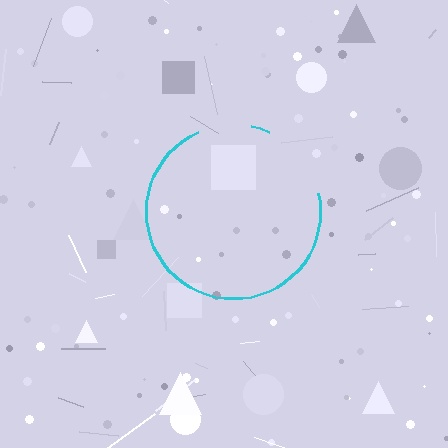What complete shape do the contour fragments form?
The contour fragments form a circle.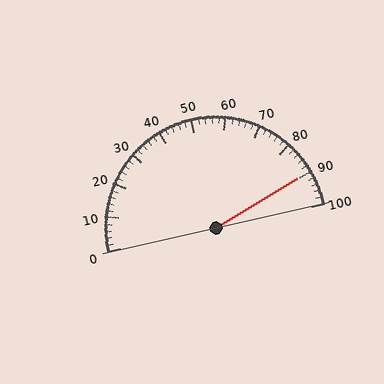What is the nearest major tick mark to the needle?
The nearest major tick mark is 90.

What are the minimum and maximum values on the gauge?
The gauge ranges from 0 to 100.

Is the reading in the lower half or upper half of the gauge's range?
The reading is in the upper half of the range (0 to 100).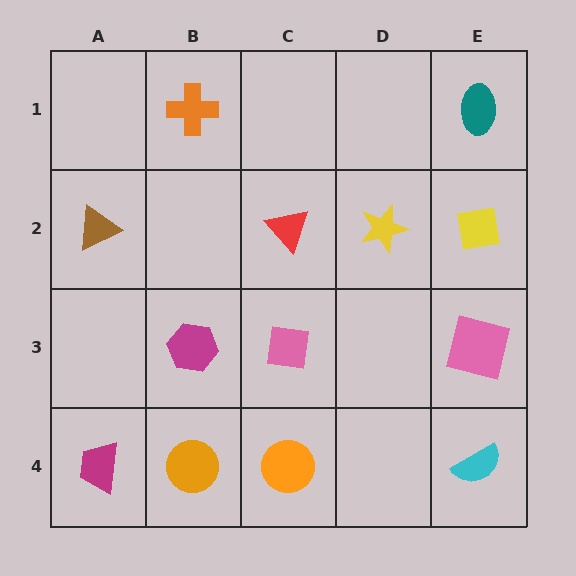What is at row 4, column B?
An orange circle.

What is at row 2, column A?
A brown triangle.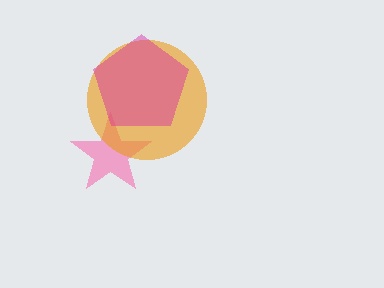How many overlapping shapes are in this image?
There are 3 overlapping shapes in the image.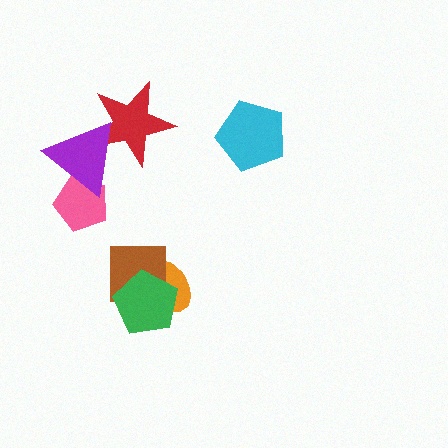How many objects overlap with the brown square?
2 objects overlap with the brown square.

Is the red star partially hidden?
Yes, it is partially covered by another shape.